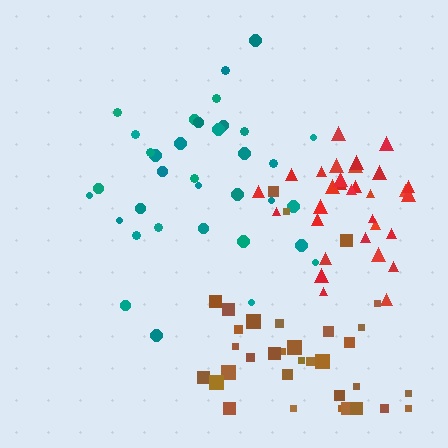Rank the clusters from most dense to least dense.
red, teal, brown.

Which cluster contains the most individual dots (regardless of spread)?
Teal (35).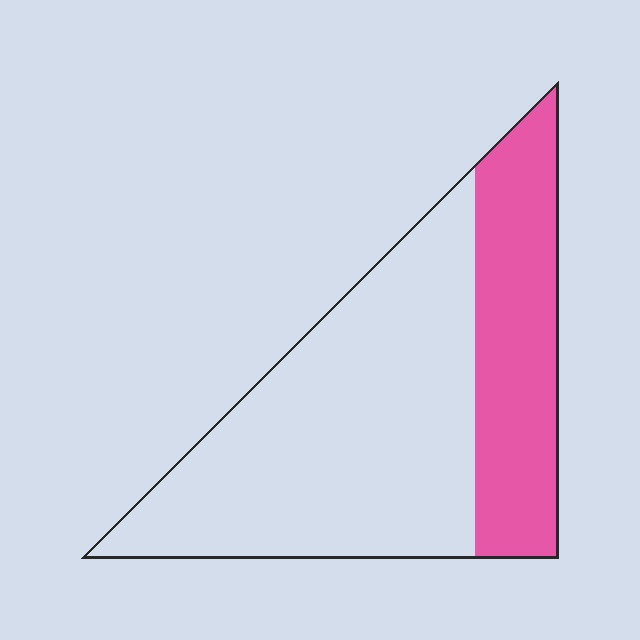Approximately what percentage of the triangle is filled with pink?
Approximately 30%.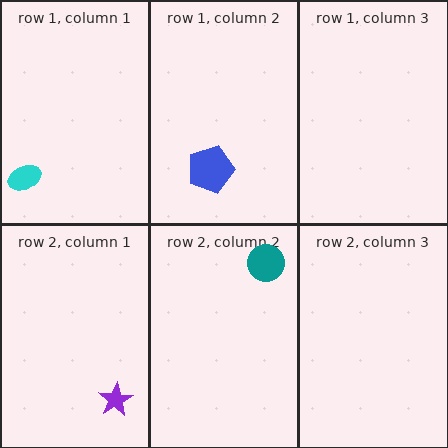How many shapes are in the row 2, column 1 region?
1.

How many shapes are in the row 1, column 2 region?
1.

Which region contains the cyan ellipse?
The row 1, column 1 region.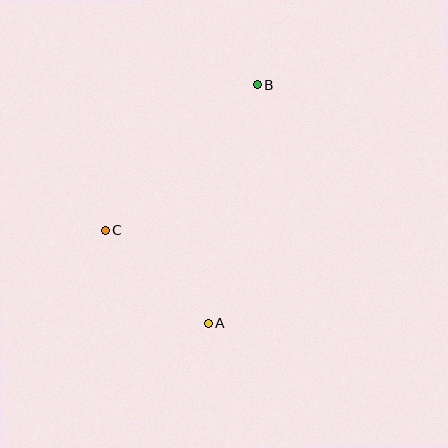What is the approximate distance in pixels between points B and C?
The distance between B and C is approximately 211 pixels.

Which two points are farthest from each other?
Points A and B are farthest from each other.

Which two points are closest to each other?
Points A and C are closest to each other.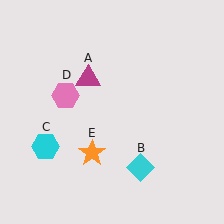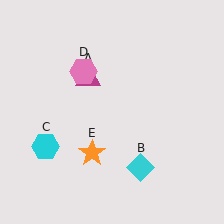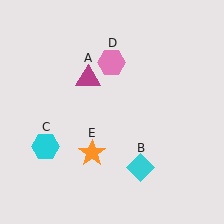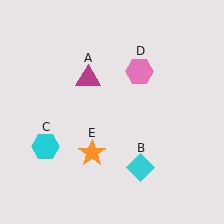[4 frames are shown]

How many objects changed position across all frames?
1 object changed position: pink hexagon (object D).